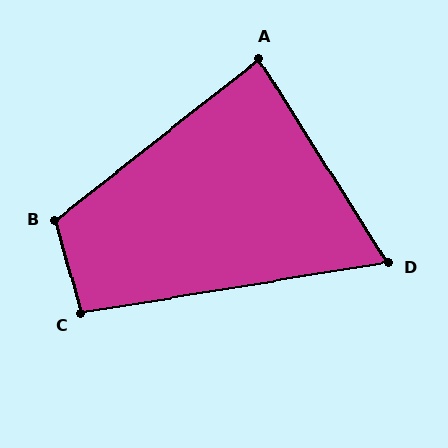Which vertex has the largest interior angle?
B, at approximately 113 degrees.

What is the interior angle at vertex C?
Approximately 96 degrees (obtuse).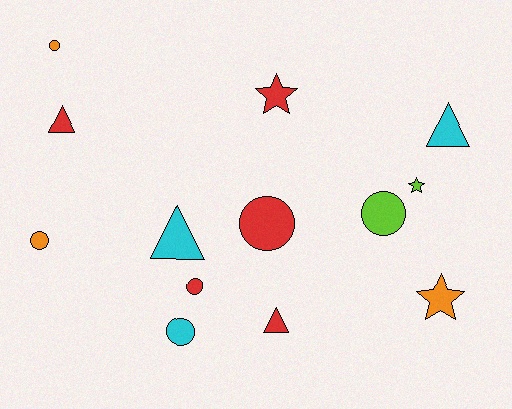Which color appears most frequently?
Red, with 5 objects.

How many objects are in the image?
There are 13 objects.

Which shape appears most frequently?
Circle, with 6 objects.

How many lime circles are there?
There is 1 lime circle.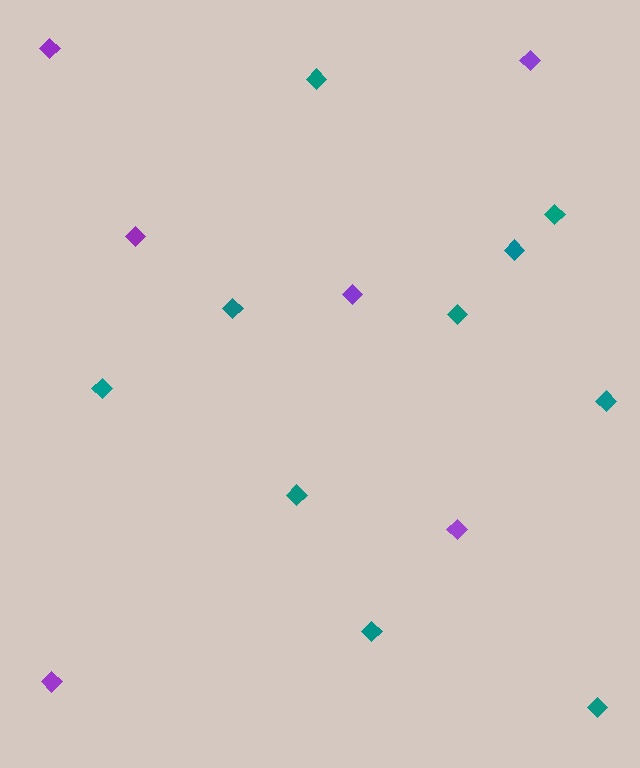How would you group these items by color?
There are 2 groups: one group of purple diamonds (6) and one group of teal diamonds (10).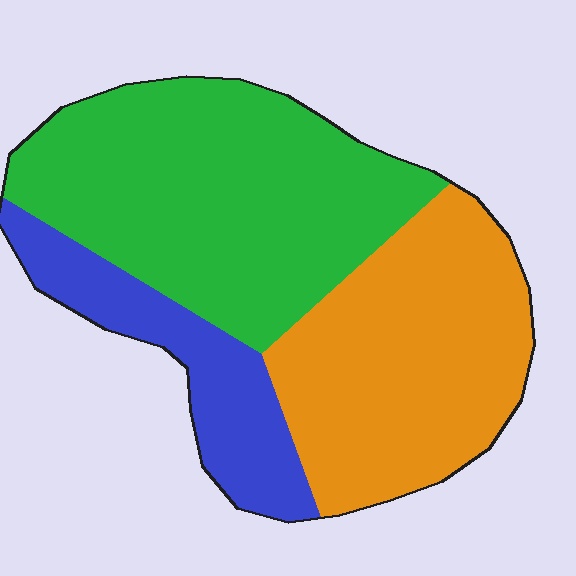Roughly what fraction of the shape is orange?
Orange covers about 35% of the shape.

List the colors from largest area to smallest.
From largest to smallest: green, orange, blue.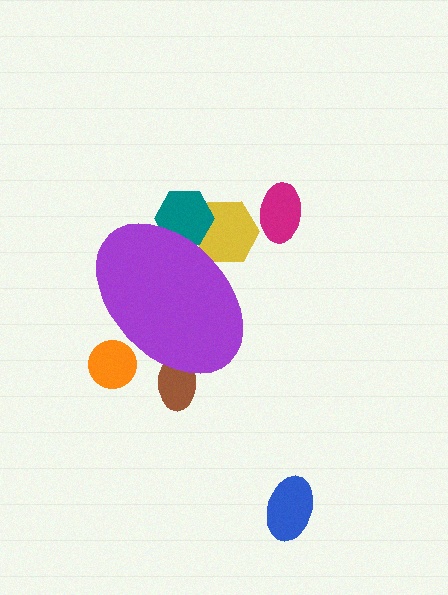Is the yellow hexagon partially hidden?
Yes, the yellow hexagon is partially hidden behind the purple ellipse.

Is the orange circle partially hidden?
Yes, the orange circle is partially hidden behind the purple ellipse.